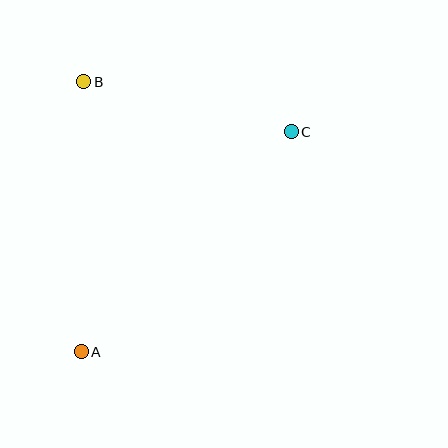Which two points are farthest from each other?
Points A and C are farthest from each other.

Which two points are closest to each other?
Points B and C are closest to each other.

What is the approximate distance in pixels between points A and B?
The distance between A and B is approximately 270 pixels.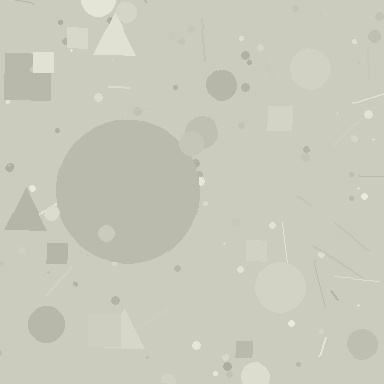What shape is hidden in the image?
A circle is hidden in the image.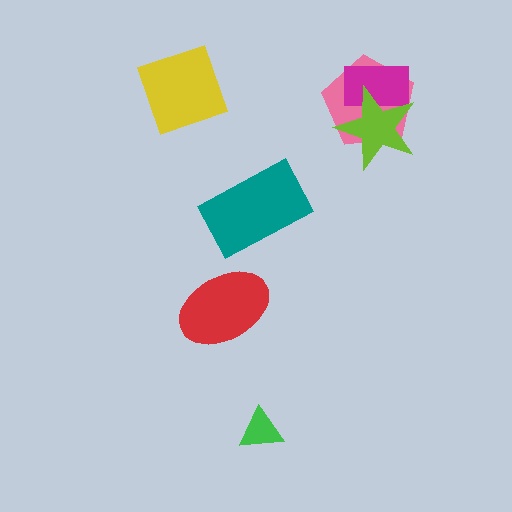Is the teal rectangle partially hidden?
No, no other shape covers it.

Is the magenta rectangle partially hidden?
Yes, it is partially covered by another shape.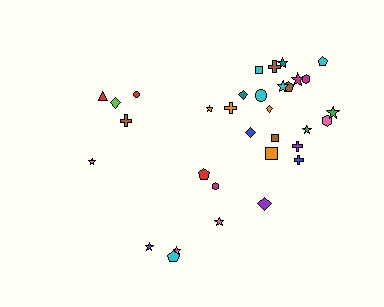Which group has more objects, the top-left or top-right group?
The top-right group.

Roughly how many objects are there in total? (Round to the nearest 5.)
Roughly 35 objects in total.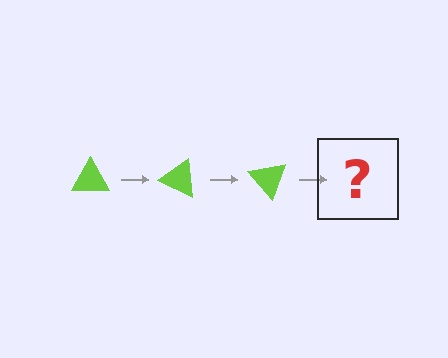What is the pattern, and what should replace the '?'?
The pattern is that the triangle rotates 25 degrees each step. The '?' should be a lime triangle rotated 75 degrees.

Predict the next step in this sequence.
The next step is a lime triangle rotated 75 degrees.